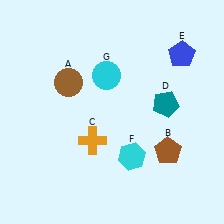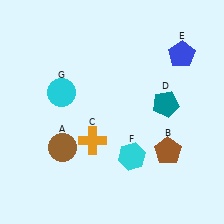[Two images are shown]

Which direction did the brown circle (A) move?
The brown circle (A) moved down.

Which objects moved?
The objects that moved are: the brown circle (A), the cyan circle (G).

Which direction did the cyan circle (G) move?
The cyan circle (G) moved left.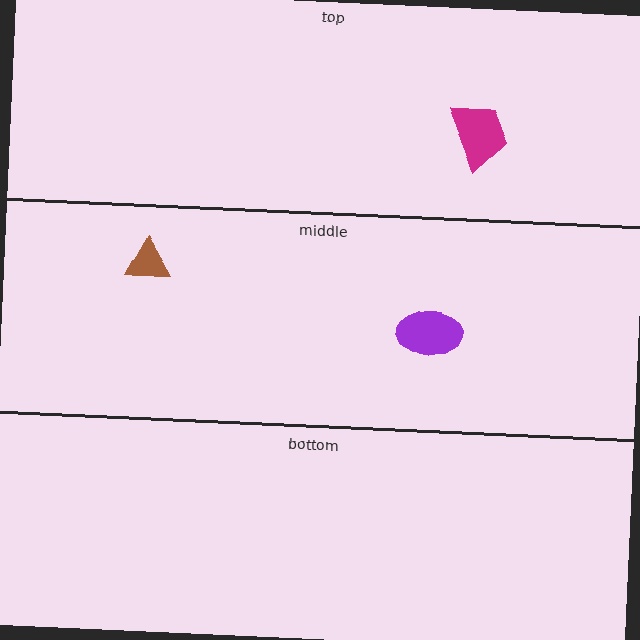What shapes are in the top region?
The magenta trapezoid.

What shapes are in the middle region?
The brown triangle, the purple ellipse.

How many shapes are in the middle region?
2.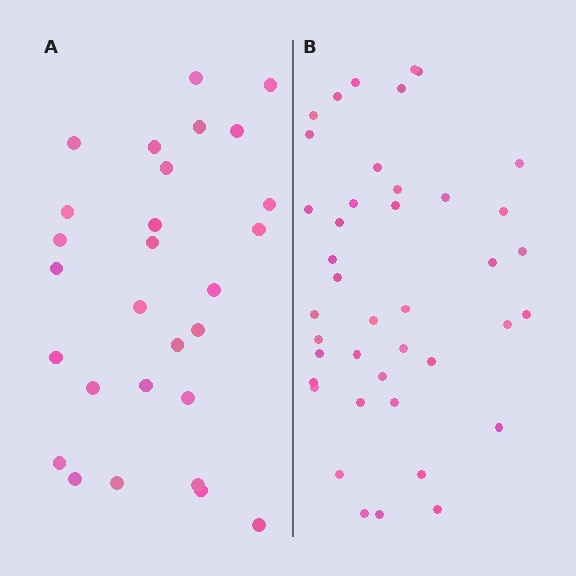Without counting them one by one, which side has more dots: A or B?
Region B (the right region) has more dots.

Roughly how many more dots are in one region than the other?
Region B has approximately 15 more dots than region A.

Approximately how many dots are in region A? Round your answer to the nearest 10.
About 30 dots. (The exact count is 28, which rounds to 30.)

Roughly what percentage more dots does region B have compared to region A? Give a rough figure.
About 45% more.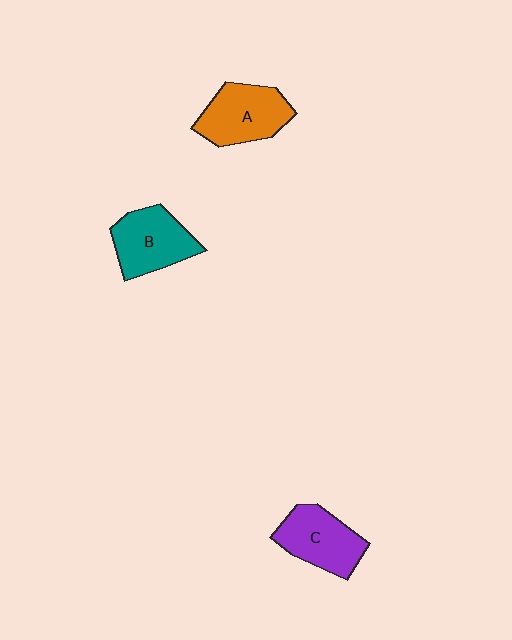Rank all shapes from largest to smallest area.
From largest to smallest: A (orange), B (teal), C (purple).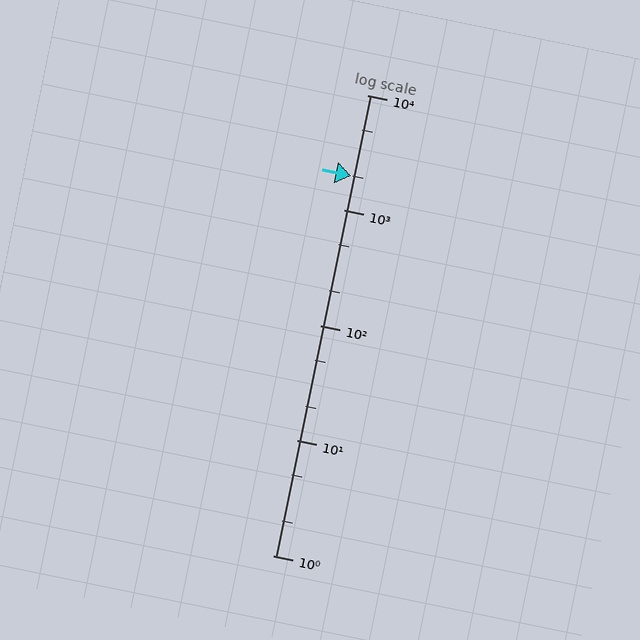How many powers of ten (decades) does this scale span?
The scale spans 4 decades, from 1 to 10000.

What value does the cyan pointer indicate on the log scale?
The pointer indicates approximately 2000.